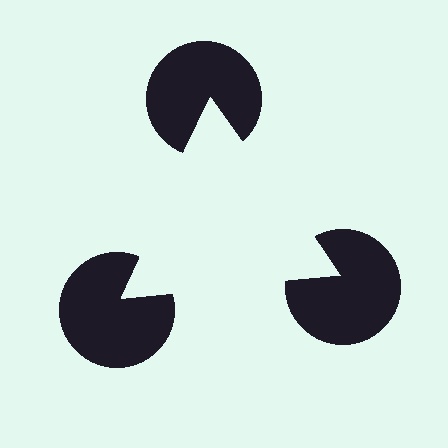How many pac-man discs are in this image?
There are 3 — one at each vertex of the illusory triangle.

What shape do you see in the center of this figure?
An illusory triangle — its edges are inferred from the aligned wedge cuts in the pac-man discs, not physically drawn.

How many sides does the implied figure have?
3 sides.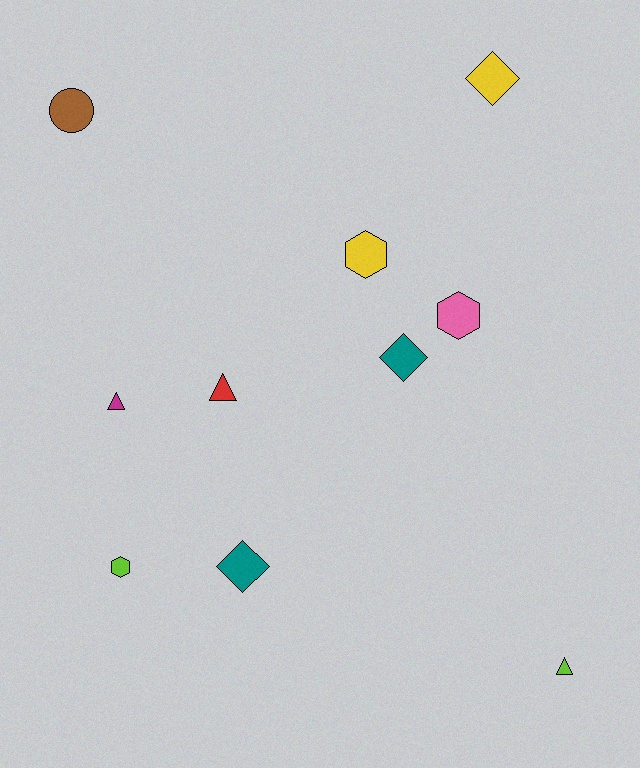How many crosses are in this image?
There are no crosses.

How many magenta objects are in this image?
There is 1 magenta object.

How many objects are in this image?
There are 10 objects.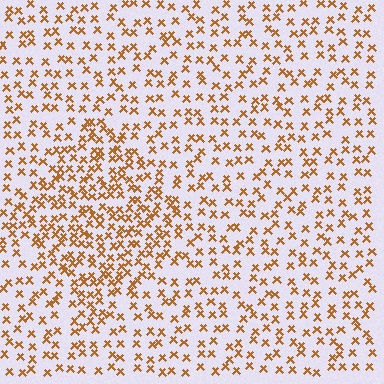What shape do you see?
I see a diamond.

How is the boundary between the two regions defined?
The boundary is defined by a change in element density (approximately 1.8x ratio). All elements are the same color, size, and shape.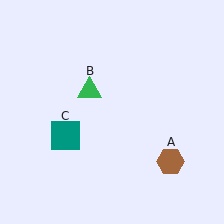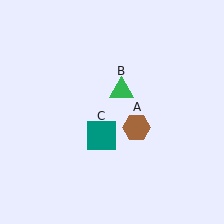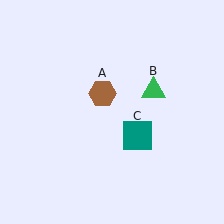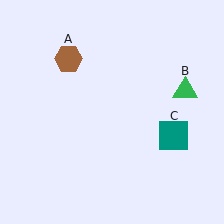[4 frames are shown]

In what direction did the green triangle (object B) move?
The green triangle (object B) moved right.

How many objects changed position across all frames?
3 objects changed position: brown hexagon (object A), green triangle (object B), teal square (object C).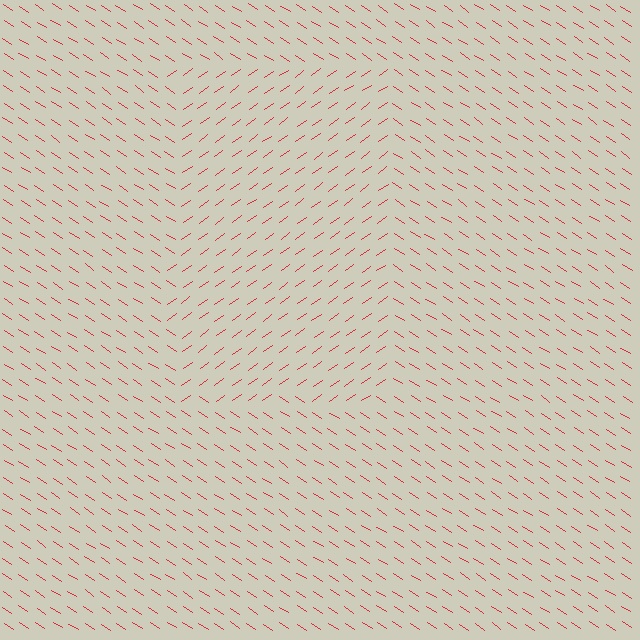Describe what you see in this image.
The image is filled with small red line segments. A rectangle region in the image has lines oriented differently from the surrounding lines, creating a visible texture boundary.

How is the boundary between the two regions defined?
The boundary is defined purely by a change in line orientation (approximately 68 degrees difference). All lines are the same color and thickness.